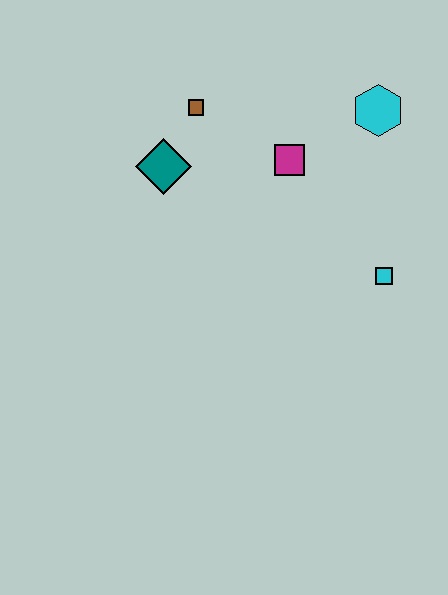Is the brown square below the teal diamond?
No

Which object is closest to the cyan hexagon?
The magenta square is closest to the cyan hexagon.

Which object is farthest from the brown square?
The cyan square is farthest from the brown square.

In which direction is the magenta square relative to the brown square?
The magenta square is to the right of the brown square.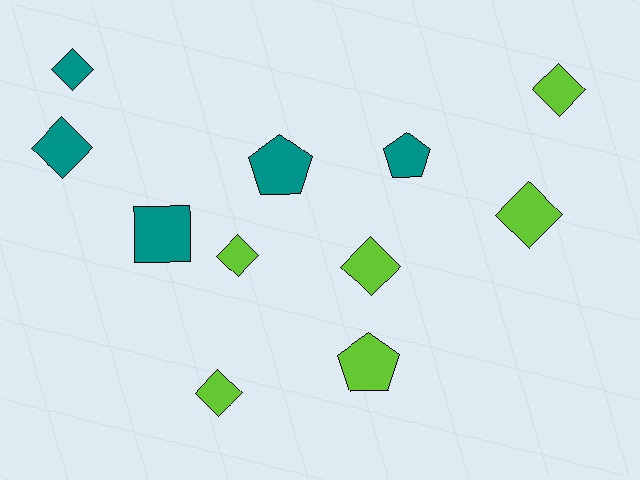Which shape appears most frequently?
Diamond, with 7 objects.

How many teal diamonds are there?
There are 2 teal diamonds.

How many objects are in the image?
There are 11 objects.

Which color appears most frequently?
Lime, with 6 objects.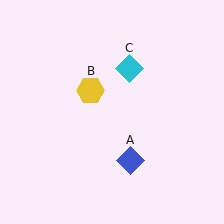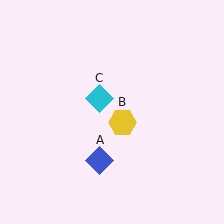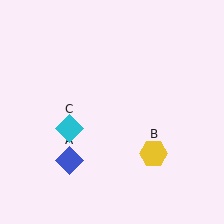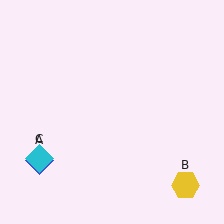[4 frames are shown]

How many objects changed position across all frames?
3 objects changed position: blue diamond (object A), yellow hexagon (object B), cyan diamond (object C).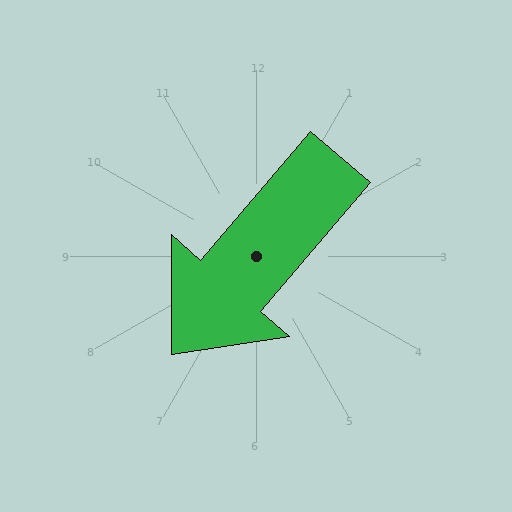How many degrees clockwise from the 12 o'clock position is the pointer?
Approximately 221 degrees.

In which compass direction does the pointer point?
Southwest.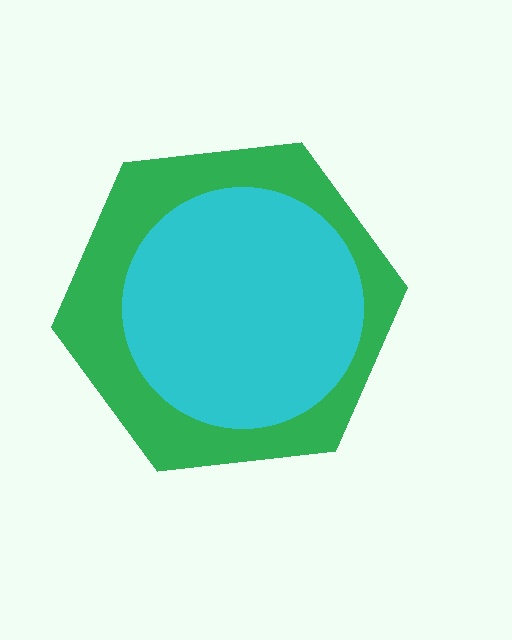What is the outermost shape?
The green hexagon.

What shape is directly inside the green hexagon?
The cyan circle.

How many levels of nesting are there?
2.